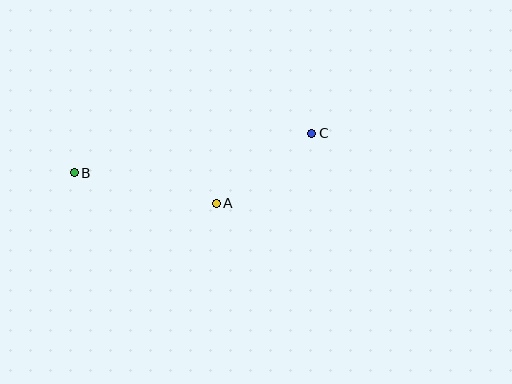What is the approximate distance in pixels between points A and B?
The distance between A and B is approximately 145 pixels.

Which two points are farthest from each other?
Points B and C are farthest from each other.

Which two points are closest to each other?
Points A and C are closest to each other.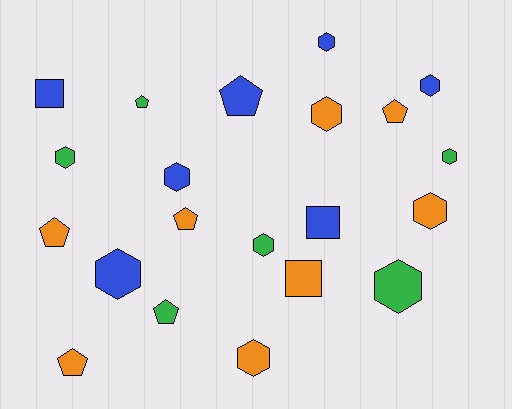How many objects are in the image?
There are 21 objects.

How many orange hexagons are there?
There are 3 orange hexagons.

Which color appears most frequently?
Orange, with 8 objects.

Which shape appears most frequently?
Hexagon, with 11 objects.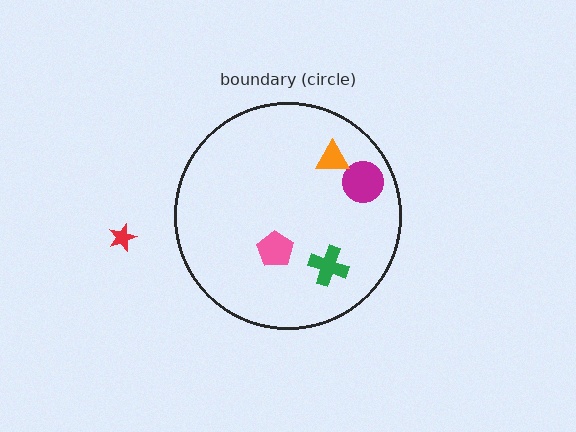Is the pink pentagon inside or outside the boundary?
Inside.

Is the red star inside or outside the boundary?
Outside.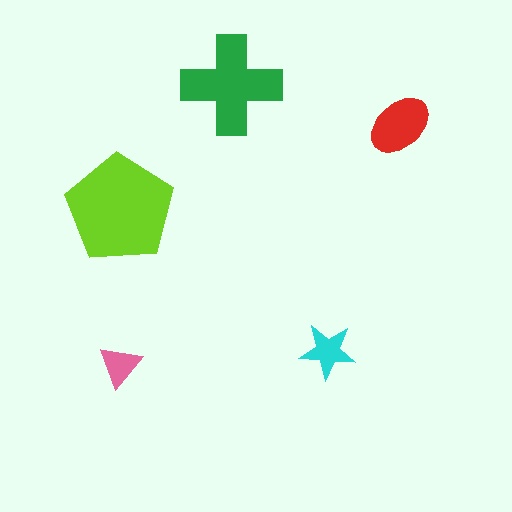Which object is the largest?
The lime pentagon.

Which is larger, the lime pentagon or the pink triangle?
The lime pentagon.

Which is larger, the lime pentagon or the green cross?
The lime pentagon.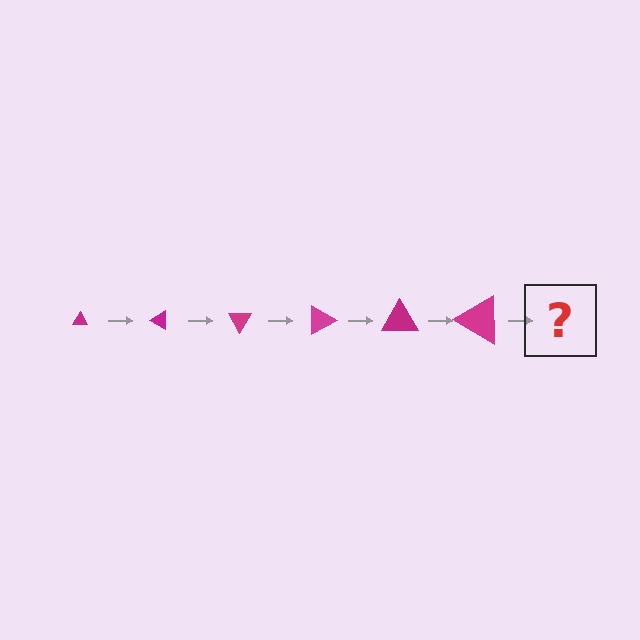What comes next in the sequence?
The next element should be a triangle, larger than the previous one and rotated 180 degrees from the start.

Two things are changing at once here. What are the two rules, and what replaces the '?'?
The two rules are that the triangle grows larger each step and it rotates 30 degrees each step. The '?' should be a triangle, larger than the previous one and rotated 180 degrees from the start.